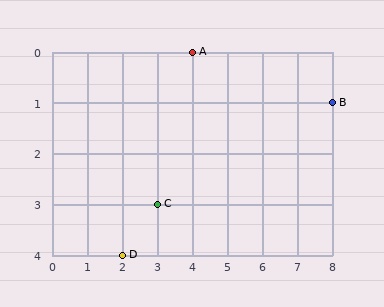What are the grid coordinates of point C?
Point C is at grid coordinates (3, 3).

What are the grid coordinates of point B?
Point B is at grid coordinates (8, 1).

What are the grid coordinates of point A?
Point A is at grid coordinates (4, 0).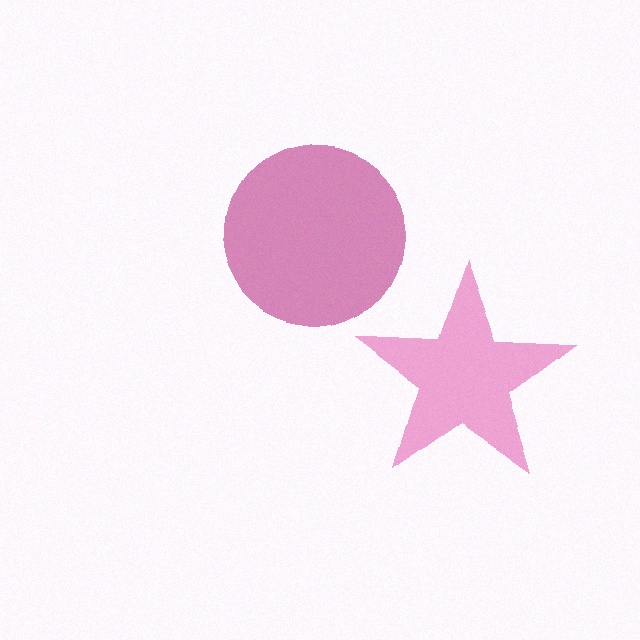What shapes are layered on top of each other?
The layered shapes are: a pink star, a magenta circle.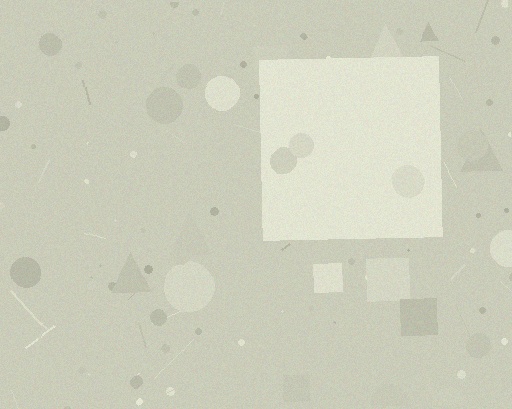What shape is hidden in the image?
A square is hidden in the image.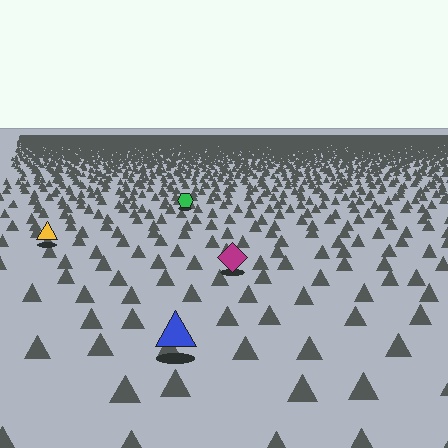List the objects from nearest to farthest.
From nearest to farthest: the blue triangle, the magenta diamond, the yellow triangle, the green hexagon.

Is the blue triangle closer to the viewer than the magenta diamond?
Yes. The blue triangle is closer — you can tell from the texture gradient: the ground texture is coarser near it.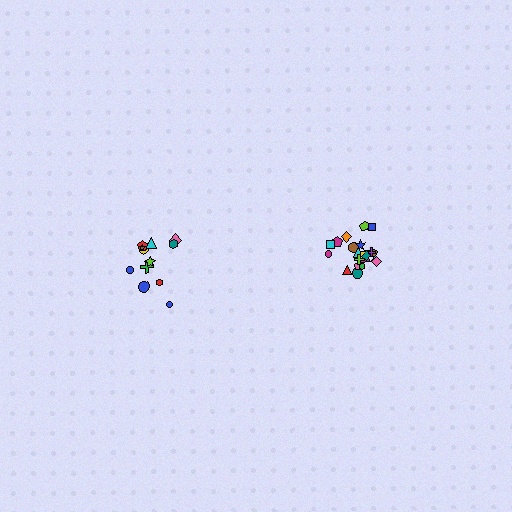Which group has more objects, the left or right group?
The right group.